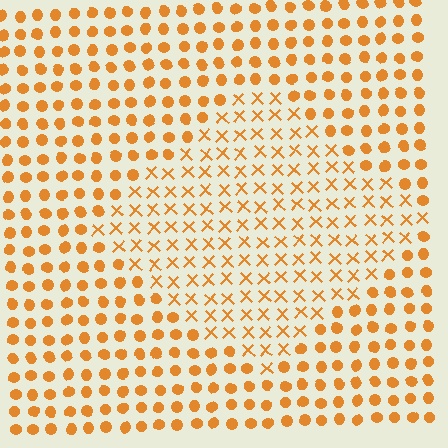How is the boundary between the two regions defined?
The boundary is defined by a change in element shape: X marks inside vs. circles outside. All elements share the same color and spacing.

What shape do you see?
I see a diamond.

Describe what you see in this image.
The image is filled with small orange elements arranged in a uniform grid. A diamond-shaped region contains X marks, while the surrounding area contains circles. The boundary is defined purely by the change in element shape.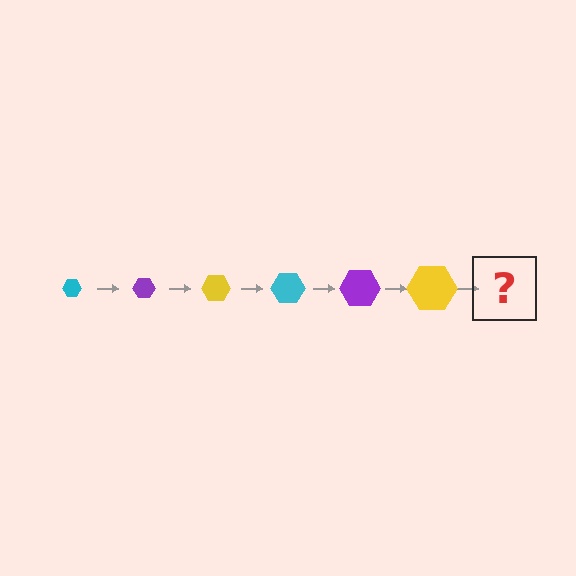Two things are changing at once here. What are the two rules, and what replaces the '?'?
The two rules are that the hexagon grows larger each step and the color cycles through cyan, purple, and yellow. The '?' should be a cyan hexagon, larger than the previous one.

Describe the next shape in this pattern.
It should be a cyan hexagon, larger than the previous one.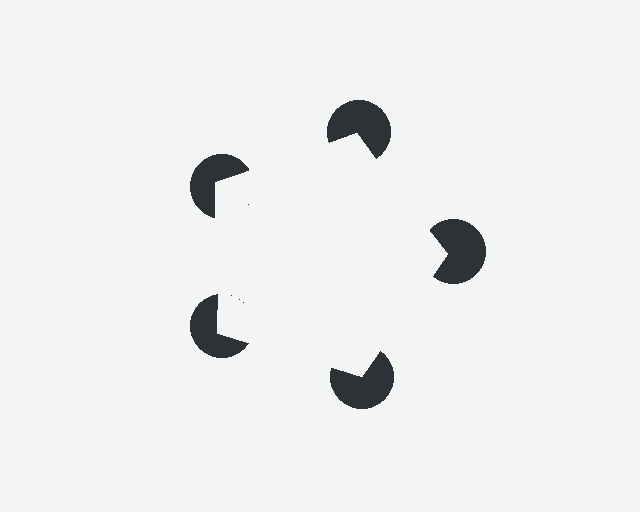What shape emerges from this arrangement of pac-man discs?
An illusory pentagon — its edges are inferred from the aligned wedge cuts in the pac-man discs, not physically drawn.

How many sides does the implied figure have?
5 sides.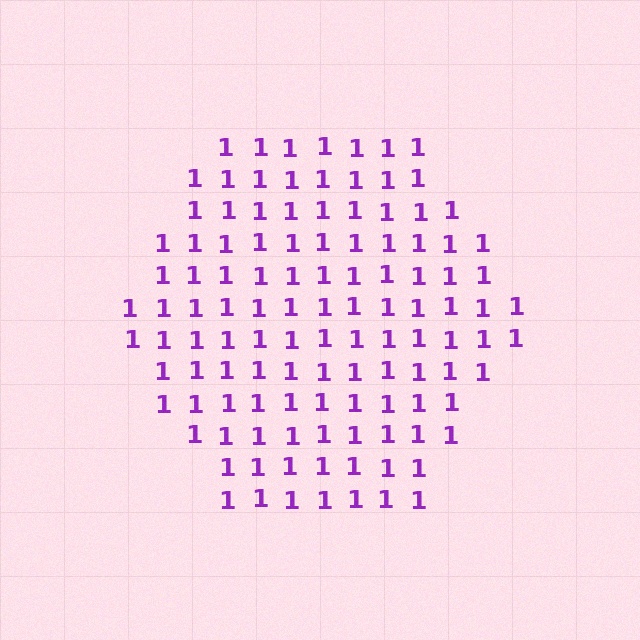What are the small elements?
The small elements are digit 1's.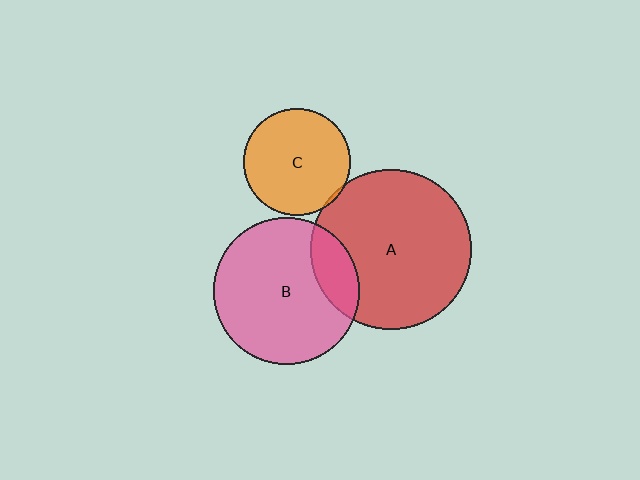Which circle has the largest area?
Circle A (red).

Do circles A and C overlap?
Yes.